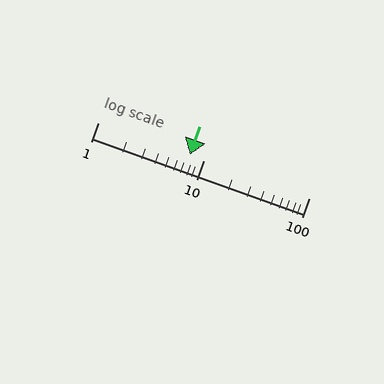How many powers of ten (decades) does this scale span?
The scale spans 2 decades, from 1 to 100.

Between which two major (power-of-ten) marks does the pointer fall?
The pointer is between 1 and 10.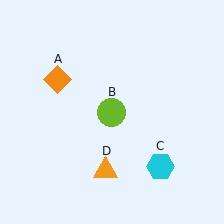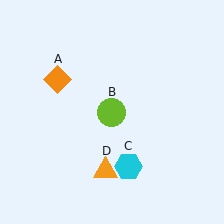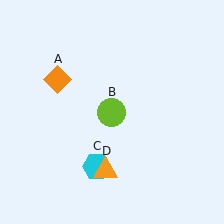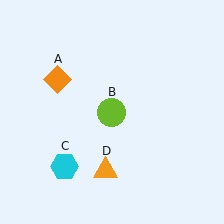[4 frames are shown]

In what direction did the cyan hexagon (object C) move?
The cyan hexagon (object C) moved left.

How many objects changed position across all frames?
1 object changed position: cyan hexagon (object C).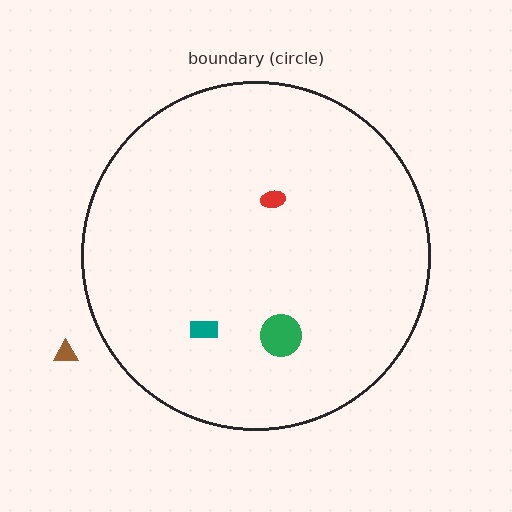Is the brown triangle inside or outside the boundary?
Outside.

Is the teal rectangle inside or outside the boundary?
Inside.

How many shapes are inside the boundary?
3 inside, 1 outside.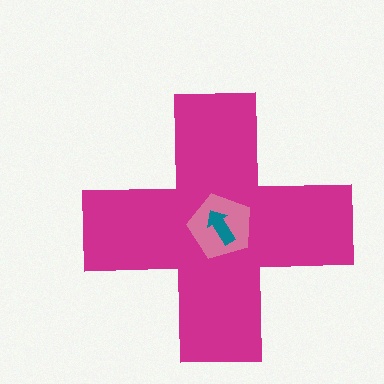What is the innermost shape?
The teal arrow.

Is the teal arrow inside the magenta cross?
Yes.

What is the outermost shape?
The magenta cross.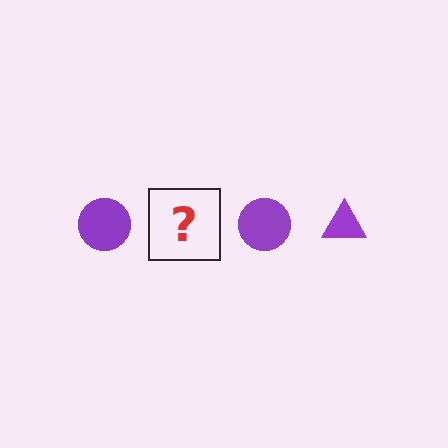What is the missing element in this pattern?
The missing element is a purple triangle.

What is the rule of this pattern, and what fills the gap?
The rule is that the pattern cycles through circle, triangle shapes in purple. The gap should be filled with a purple triangle.